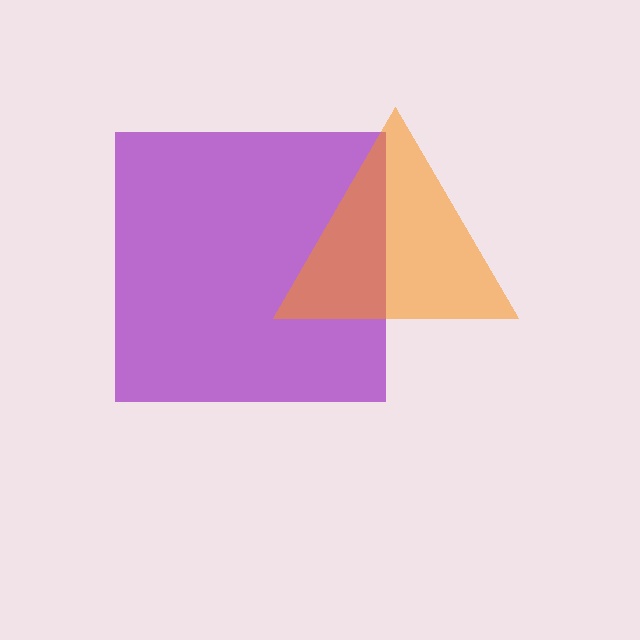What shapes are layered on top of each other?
The layered shapes are: a purple square, an orange triangle.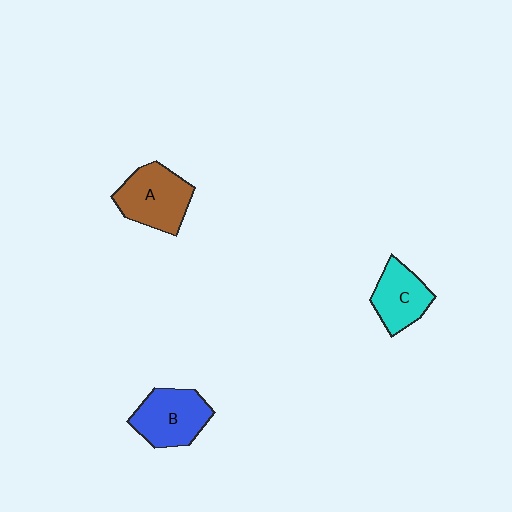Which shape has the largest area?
Shape A (brown).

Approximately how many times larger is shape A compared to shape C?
Approximately 1.3 times.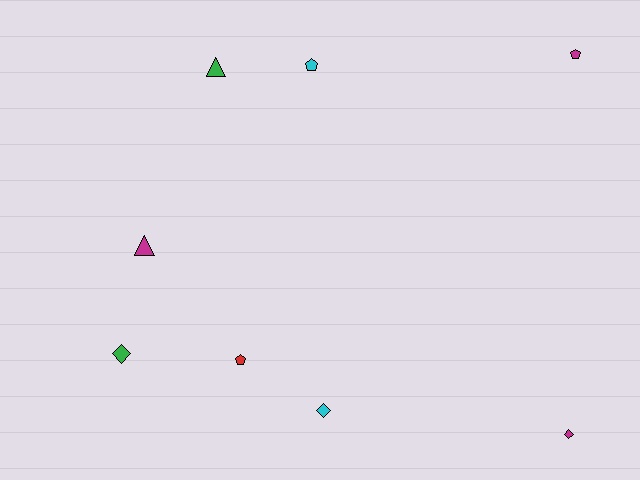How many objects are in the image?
There are 8 objects.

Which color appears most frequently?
Magenta, with 3 objects.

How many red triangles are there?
There are no red triangles.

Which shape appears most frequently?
Diamond, with 3 objects.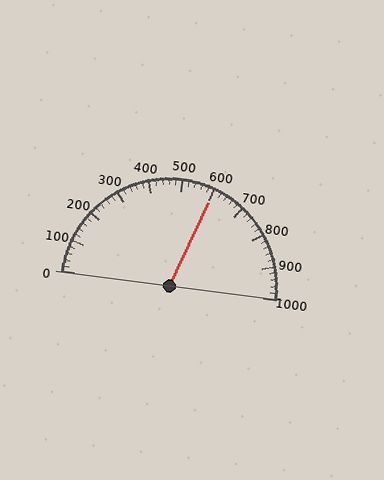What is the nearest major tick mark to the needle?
The nearest major tick mark is 600.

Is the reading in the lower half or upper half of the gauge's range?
The reading is in the upper half of the range (0 to 1000).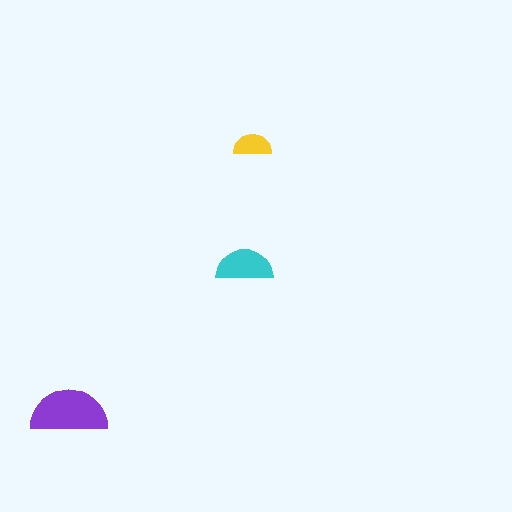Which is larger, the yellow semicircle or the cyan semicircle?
The cyan one.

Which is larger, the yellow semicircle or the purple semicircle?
The purple one.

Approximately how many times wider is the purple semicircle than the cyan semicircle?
About 1.5 times wider.